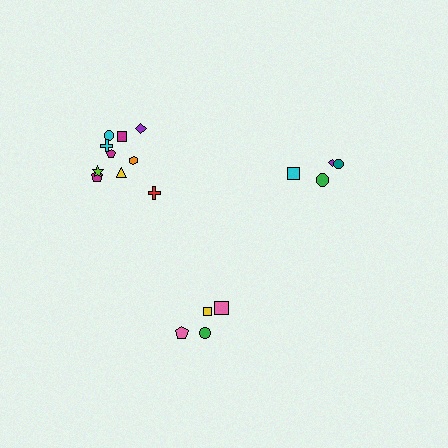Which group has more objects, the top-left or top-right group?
The top-left group.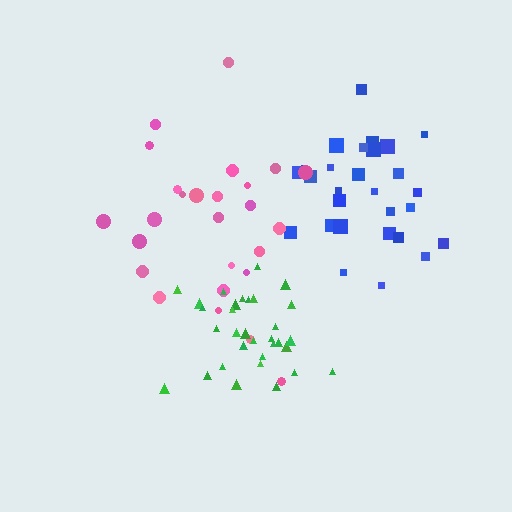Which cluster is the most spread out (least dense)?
Pink.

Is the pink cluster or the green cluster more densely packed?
Green.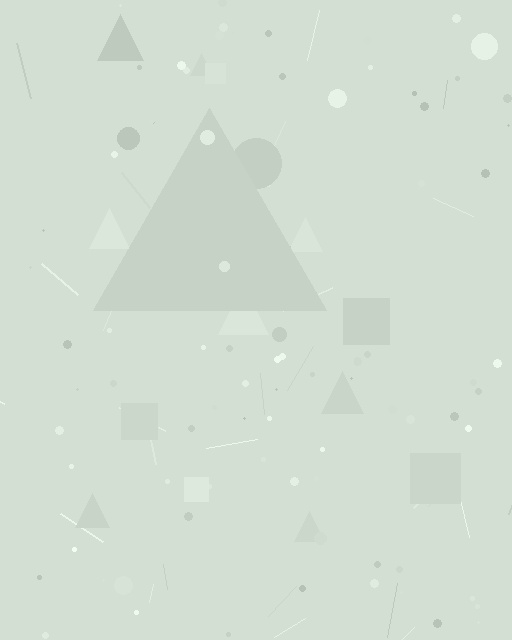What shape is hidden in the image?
A triangle is hidden in the image.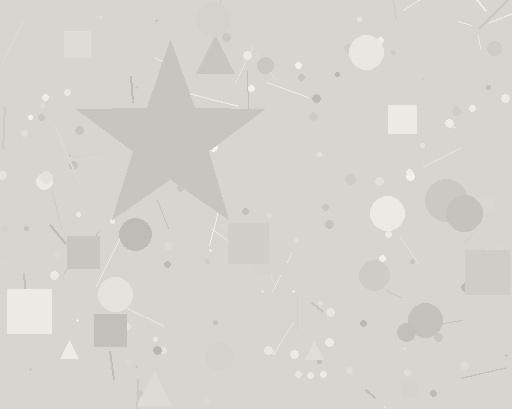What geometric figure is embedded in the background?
A star is embedded in the background.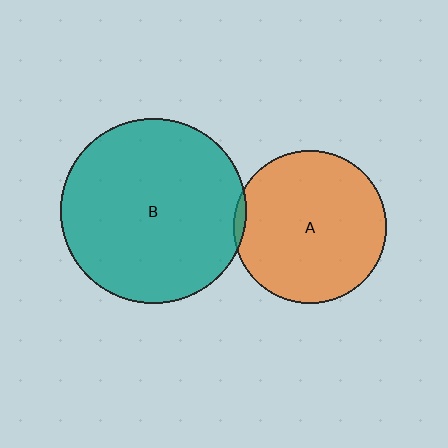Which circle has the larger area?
Circle B (teal).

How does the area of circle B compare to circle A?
Approximately 1.5 times.